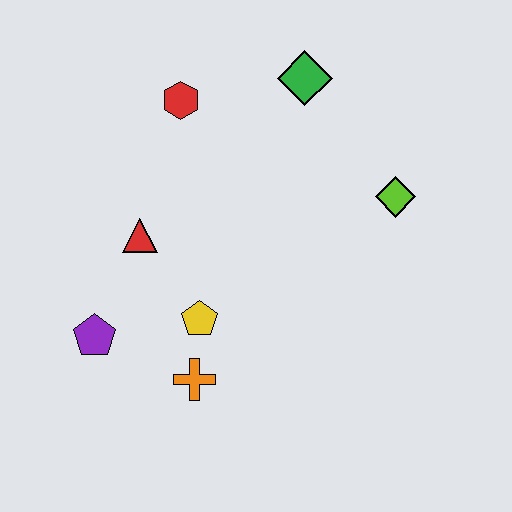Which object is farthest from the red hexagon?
The orange cross is farthest from the red hexagon.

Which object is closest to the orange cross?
The yellow pentagon is closest to the orange cross.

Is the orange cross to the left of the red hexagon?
No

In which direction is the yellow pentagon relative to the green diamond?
The yellow pentagon is below the green diamond.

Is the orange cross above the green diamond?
No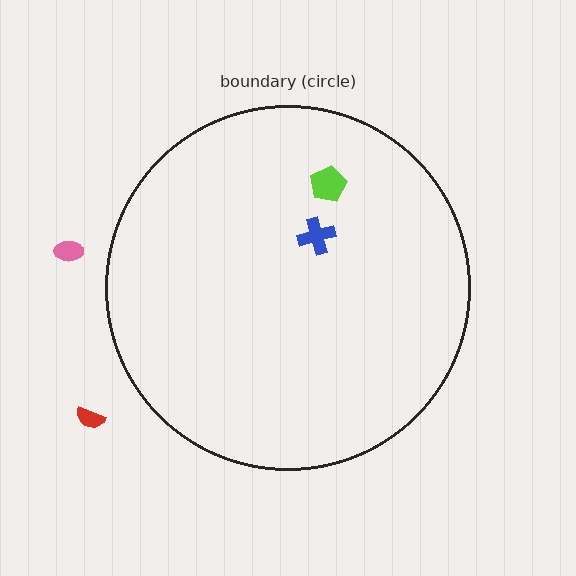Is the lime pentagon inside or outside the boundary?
Inside.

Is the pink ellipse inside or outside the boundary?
Outside.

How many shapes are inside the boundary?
2 inside, 2 outside.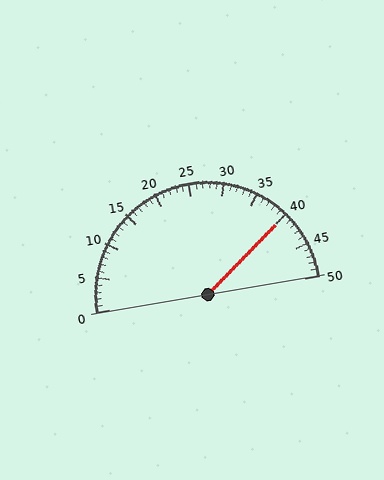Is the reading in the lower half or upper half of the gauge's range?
The reading is in the upper half of the range (0 to 50).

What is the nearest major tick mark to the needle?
The nearest major tick mark is 40.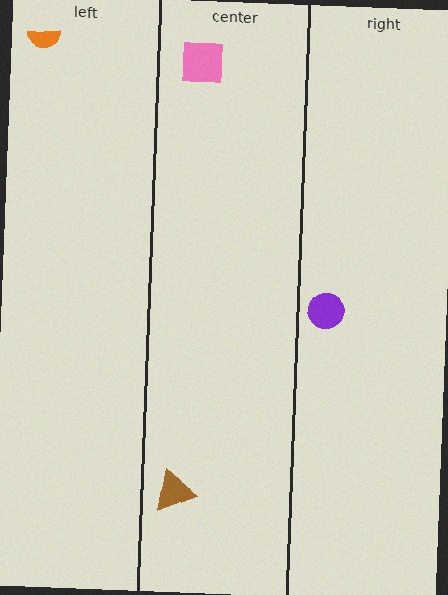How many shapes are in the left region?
1.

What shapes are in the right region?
The purple circle.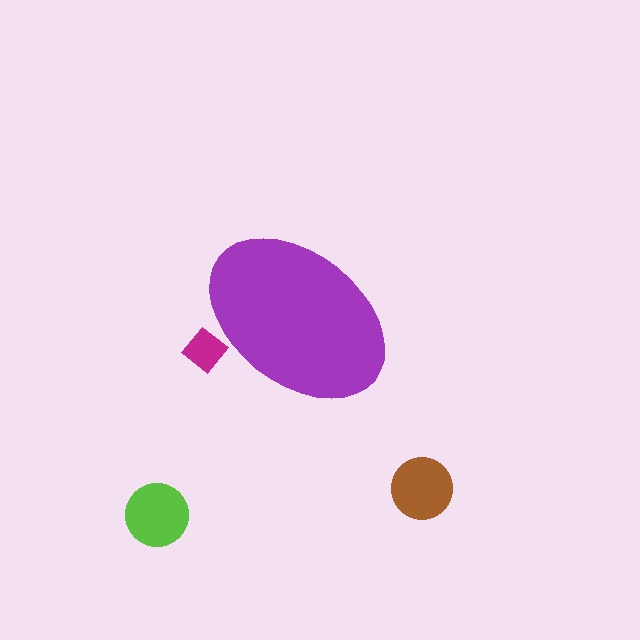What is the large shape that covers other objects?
A purple ellipse.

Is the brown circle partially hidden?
No, the brown circle is fully visible.